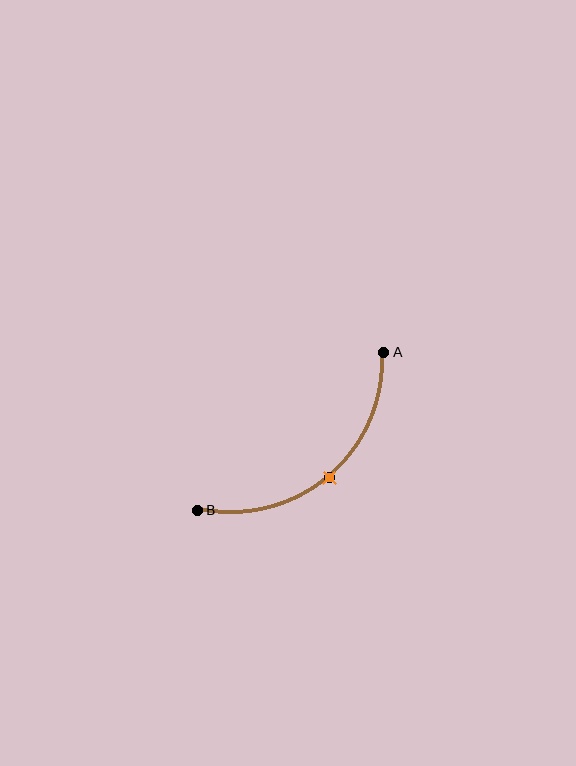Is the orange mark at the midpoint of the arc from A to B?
Yes. The orange mark lies on the arc at equal arc-length from both A and B — it is the arc midpoint.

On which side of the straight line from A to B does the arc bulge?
The arc bulges below and to the right of the straight line connecting A and B.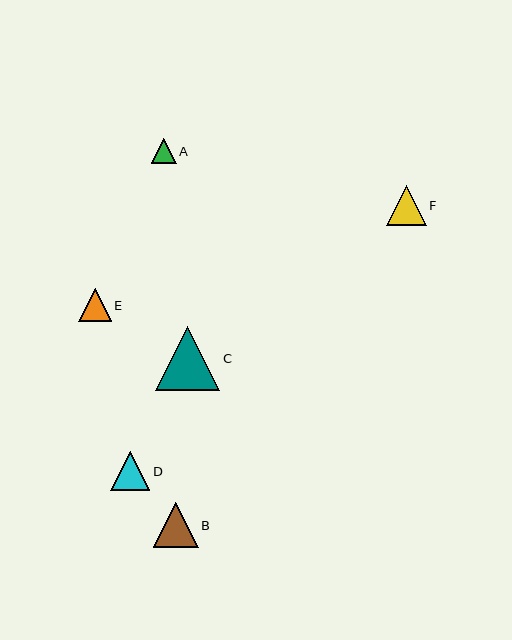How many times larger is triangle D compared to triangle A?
Triangle D is approximately 1.6 times the size of triangle A.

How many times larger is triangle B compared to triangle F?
Triangle B is approximately 1.1 times the size of triangle F.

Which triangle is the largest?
Triangle C is the largest with a size of approximately 64 pixels.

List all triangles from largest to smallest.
From largest to smallest: C, B, F, D, E, A.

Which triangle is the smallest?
Triangle A is the smallest with a size of approximately 25 pixels.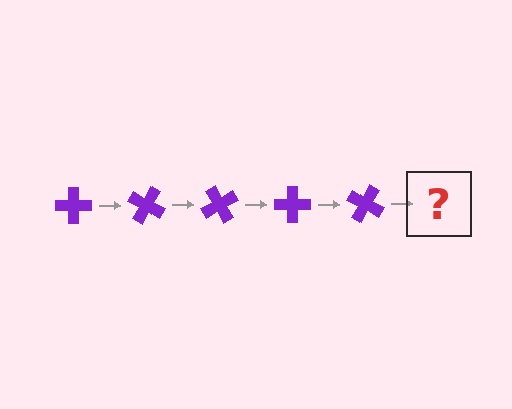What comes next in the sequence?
The next element should be a purple cross rotated 150 degrees.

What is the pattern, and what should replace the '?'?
The pattern is that the cross rotates 30 degrees each step. The '?' should be a purple cross rotated 150 degrees.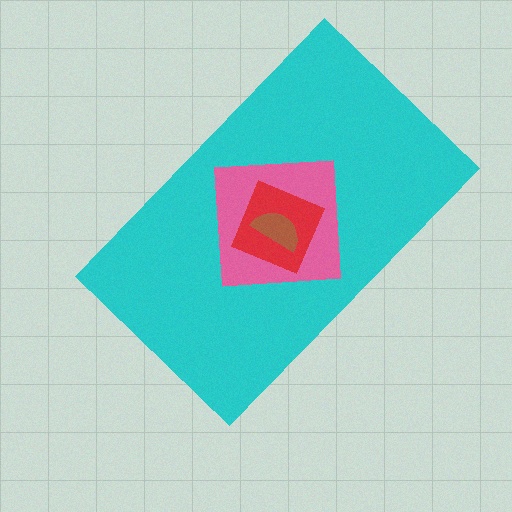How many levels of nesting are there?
4.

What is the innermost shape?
The brown semicircle.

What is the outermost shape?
The cyan rectangle.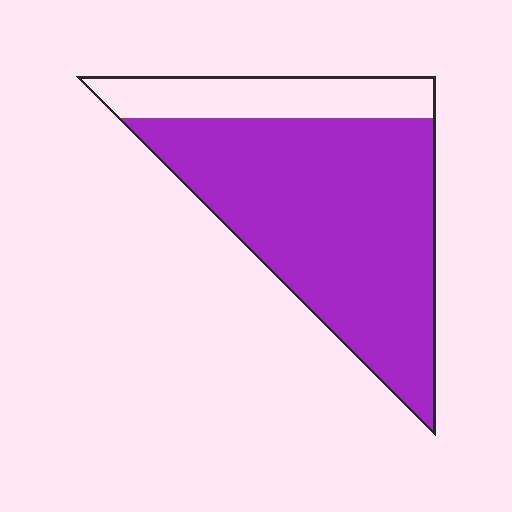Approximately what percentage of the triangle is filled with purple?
Approximately 80%.